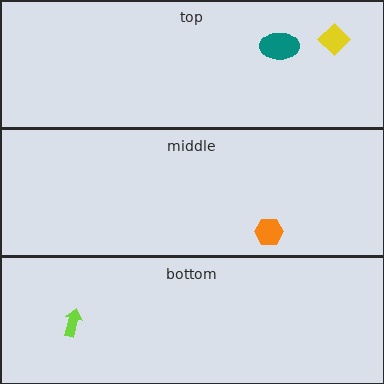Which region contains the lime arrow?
The bottom region.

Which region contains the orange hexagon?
The middle region.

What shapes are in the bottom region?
The lime arrow.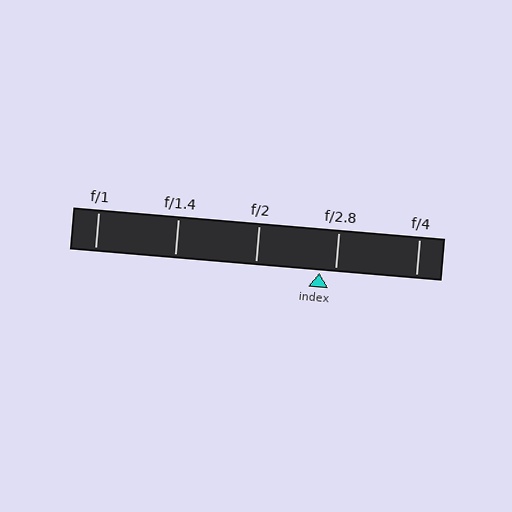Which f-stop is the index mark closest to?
The index mark is closest to f/2.8.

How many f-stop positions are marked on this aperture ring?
There are 5 f-stop positions marked.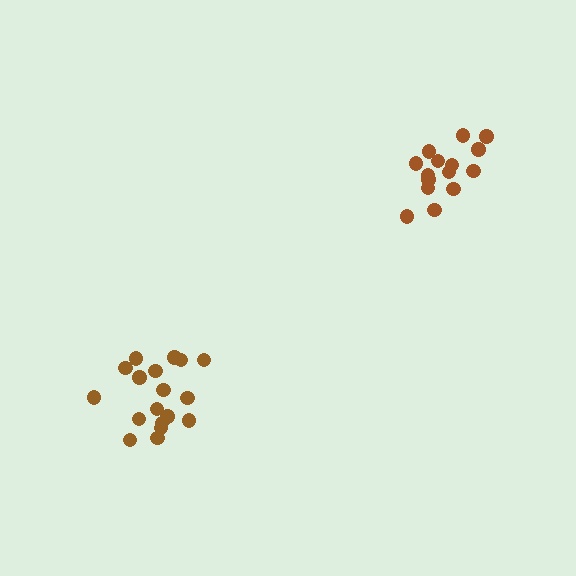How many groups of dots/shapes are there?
There are 2 groups.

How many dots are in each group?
Group 1: 18 dots, Group 2: 15 dots (33 total).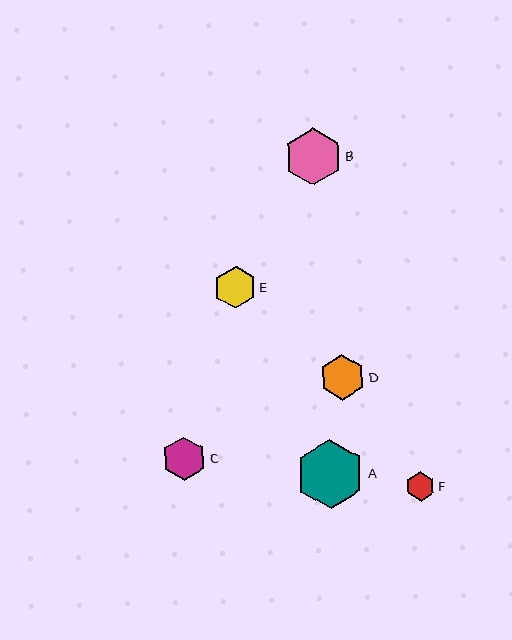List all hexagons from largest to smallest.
From largest to smallest: A, B, D, C, E, F.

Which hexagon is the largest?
Hexagon A is the largest with a size of approximately 69 pixels.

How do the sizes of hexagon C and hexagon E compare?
Hexagon C and hexagon E are approximately the same size.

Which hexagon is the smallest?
Hexagon F is the smallest with a size of approximately 29 pixels.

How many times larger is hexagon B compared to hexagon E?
Hexagon B is approximately 1.4 times the size of hexagon E.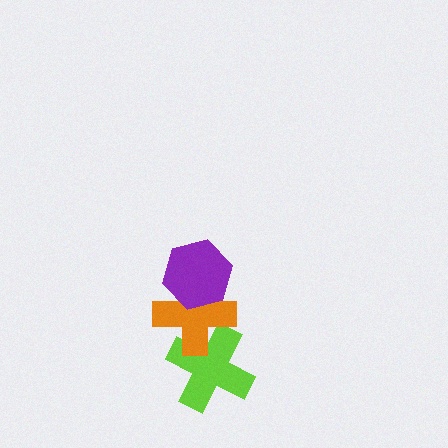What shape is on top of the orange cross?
The purple hexagon is on top of the orange cross.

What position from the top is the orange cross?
The orange cross is 2nd from the top.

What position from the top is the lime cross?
The lime cross is 3rd from the top.